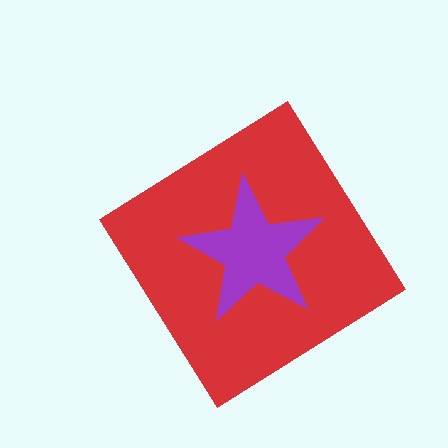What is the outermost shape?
The red diamond.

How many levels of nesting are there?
2.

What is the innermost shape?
The purple star.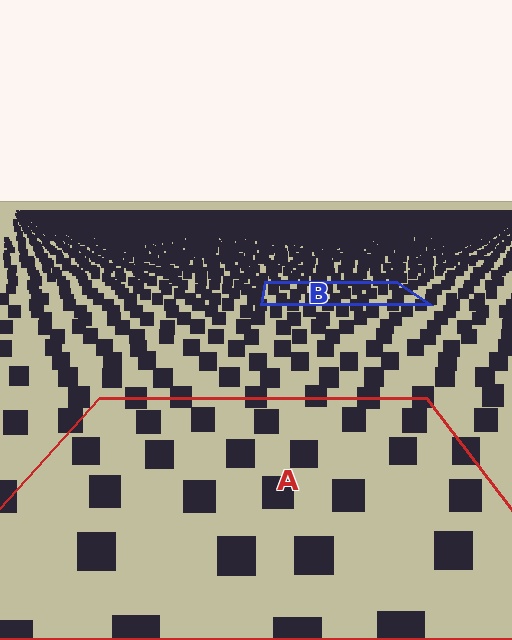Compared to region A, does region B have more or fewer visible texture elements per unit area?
Region B has more texture elements per unit area — they are packed more densely because it is farther away.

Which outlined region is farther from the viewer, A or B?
Region B is farther from the viewer — the texture elements inside it appear smaller and more densely packed.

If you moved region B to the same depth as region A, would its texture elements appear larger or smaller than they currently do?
They would appear larger. At a closer depth, the same texture elements are projected at a bigger on-screen size.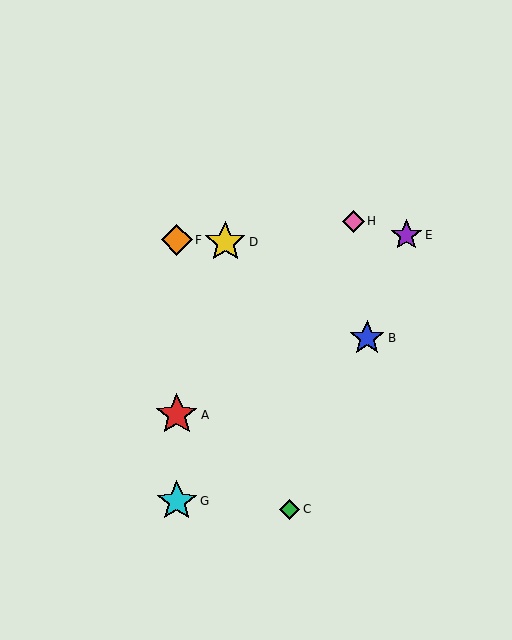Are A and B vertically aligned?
No, A is at x≈177 and B is at x≈367.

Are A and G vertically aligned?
Yes, both are at x≈177.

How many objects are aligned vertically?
3 objects (A, F, G) are aligned vertically.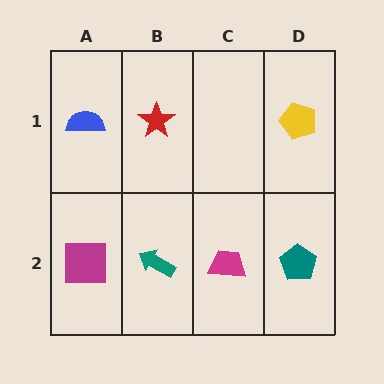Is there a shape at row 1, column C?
No, that cell is empty.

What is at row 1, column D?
A yellow pentagon.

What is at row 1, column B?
A red star.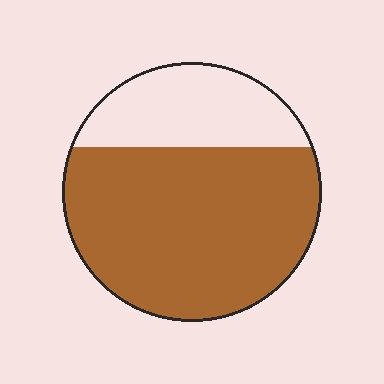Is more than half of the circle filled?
Yes.